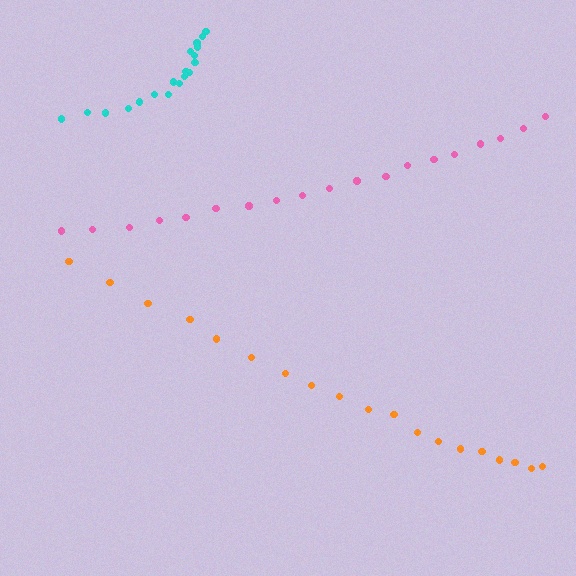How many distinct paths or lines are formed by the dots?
There are 3 distinct paths.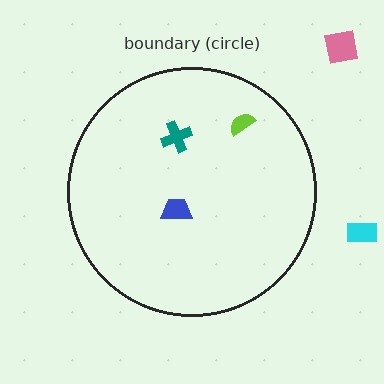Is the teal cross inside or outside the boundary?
Inside.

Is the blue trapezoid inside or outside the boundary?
Inside.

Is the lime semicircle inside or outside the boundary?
Inside.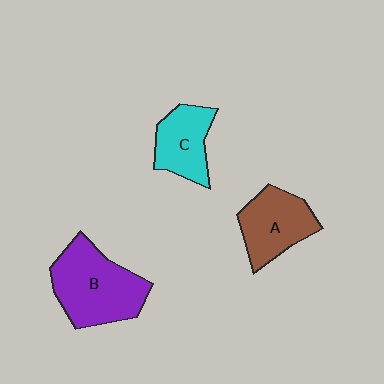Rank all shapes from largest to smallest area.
From largest to smallest: B (purple), A (brown), C (cyan).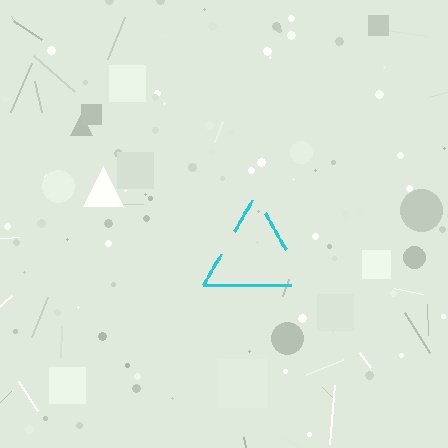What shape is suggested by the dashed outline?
The dashed outline suggests a triangle.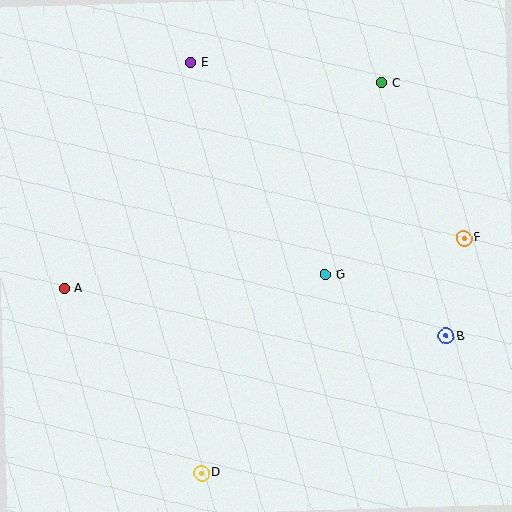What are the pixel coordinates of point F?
Point F is at (464, 238).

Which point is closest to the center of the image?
Point G at (325, 275) is closest to the center.